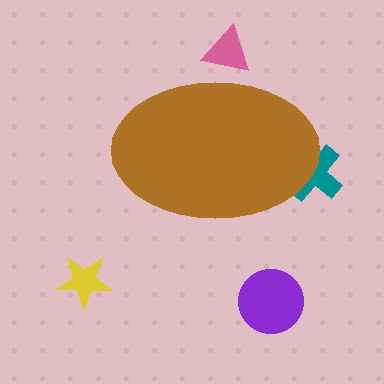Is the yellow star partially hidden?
No, the yellow star is fully visible.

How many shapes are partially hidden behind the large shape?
2 shapes are partially hidden.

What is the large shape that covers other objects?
A brown ellipse.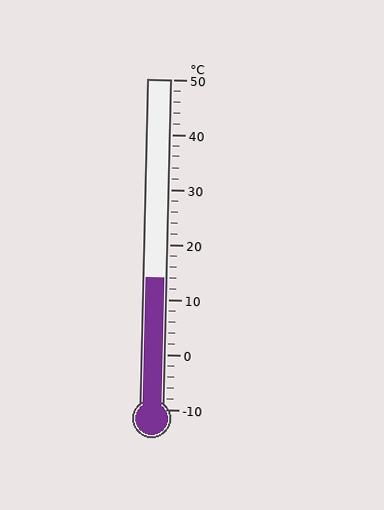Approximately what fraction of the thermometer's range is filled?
The thermometer is filled to approximately 40% of its range.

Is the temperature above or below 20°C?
The temperature is below 20°C.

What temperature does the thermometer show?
The thermometer shows approximately 14°C.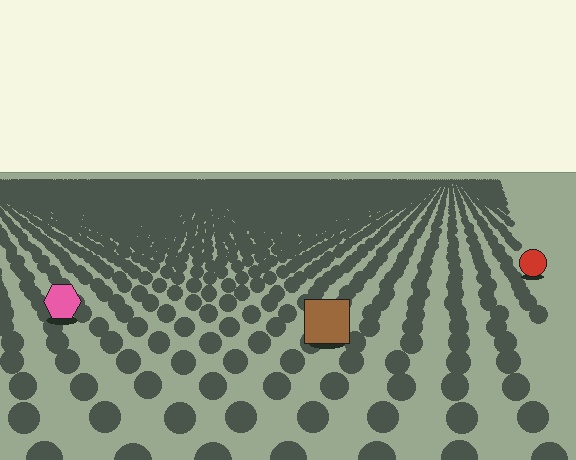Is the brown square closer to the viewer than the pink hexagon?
Yes. The brown square is closer — you can tell from the texture gradient: the ground texture is coarser near it.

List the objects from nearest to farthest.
From nearest to farthest: the brown square, the pink hexagon, the red circle.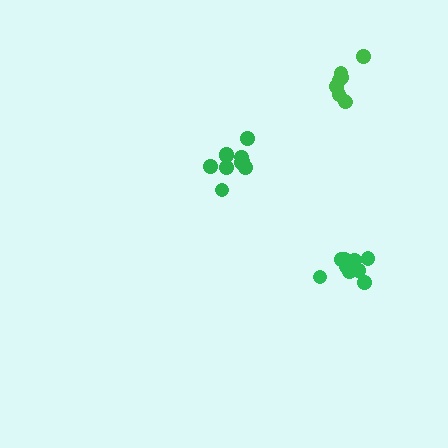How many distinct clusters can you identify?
There are 3 distinct clusters.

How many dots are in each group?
Group 1: 10 dots, Group 2: 8 dots, Group 3: 10 dots (28 total).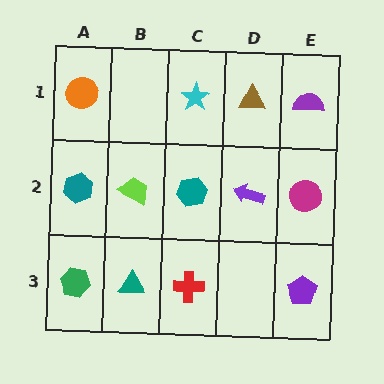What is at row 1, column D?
A brown triangle.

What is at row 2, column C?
A teal hexagon.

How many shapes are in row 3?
4 shapes.